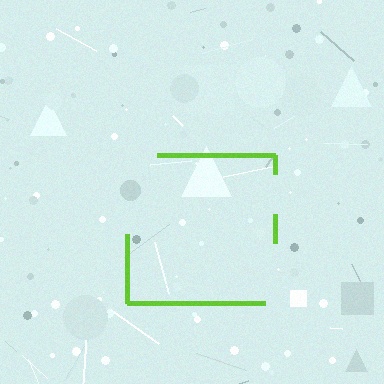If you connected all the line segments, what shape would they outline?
They would outline a square.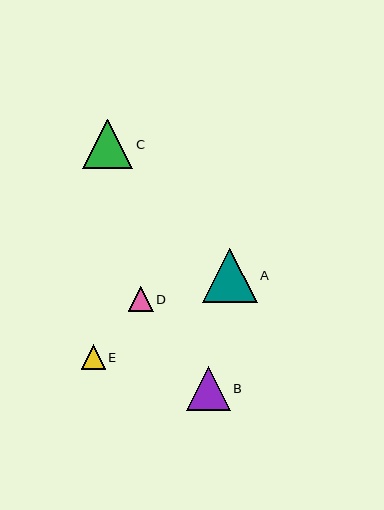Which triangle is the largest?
Triangle A is the largest with a size of approximately 54 pixels.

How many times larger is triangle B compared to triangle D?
Triangle B is approximately 1.8 times the size of triangle D.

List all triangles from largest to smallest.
From largest to smallest: A, C, B, D, E.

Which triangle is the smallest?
Triangle E is the smallest with a size of approximately 24 pixels.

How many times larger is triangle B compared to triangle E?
Triangle B is approximately 1.8 times the size of triangle E.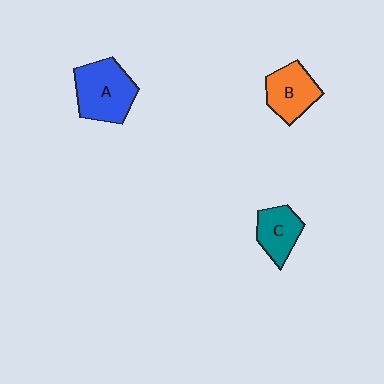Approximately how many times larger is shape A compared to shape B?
Approximately 1.4 times.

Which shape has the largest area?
Shape A (blue).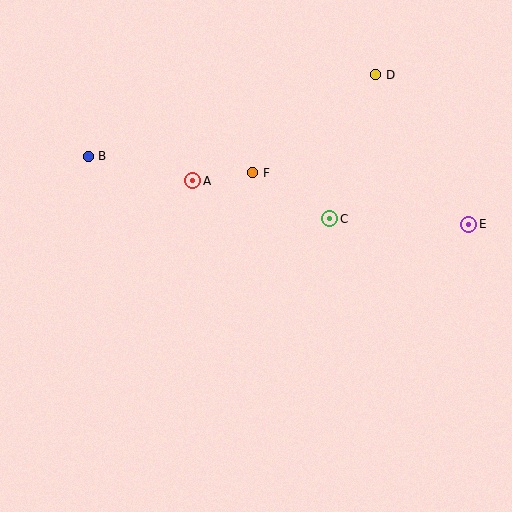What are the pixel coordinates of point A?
Point A is at (193, 181).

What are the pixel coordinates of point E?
Point E is at (469, 224).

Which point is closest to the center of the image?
Point C at (330, 219) is closest to the center.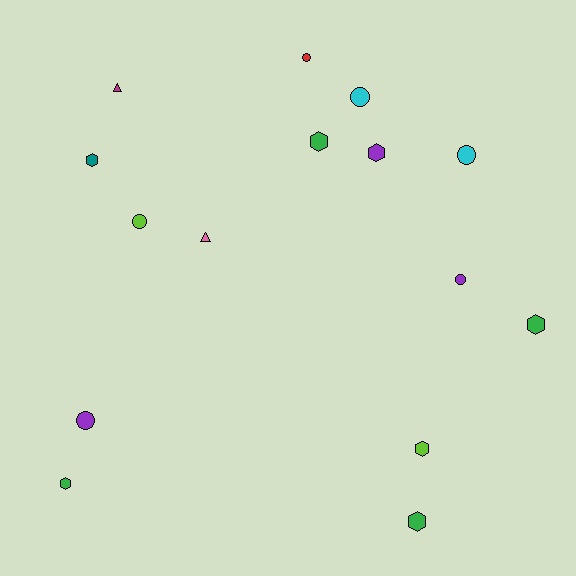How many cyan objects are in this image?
There are 2 cyan objects.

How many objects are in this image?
There are 15 objects.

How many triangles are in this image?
There are 2 triangles.